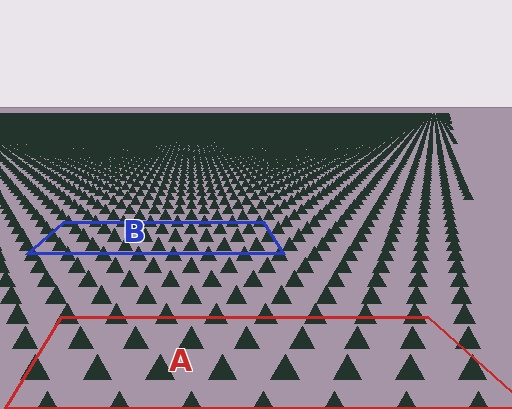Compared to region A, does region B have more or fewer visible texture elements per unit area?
Region B has more texture elements per unit area — they are packed more densely because it is farther away.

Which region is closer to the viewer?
Region A is closer. The texture elements there are larger and more spread out.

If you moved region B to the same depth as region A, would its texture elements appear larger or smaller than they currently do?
They would appear larger. At a closer depth, the same texture elements are projected at a bigger on-screen size.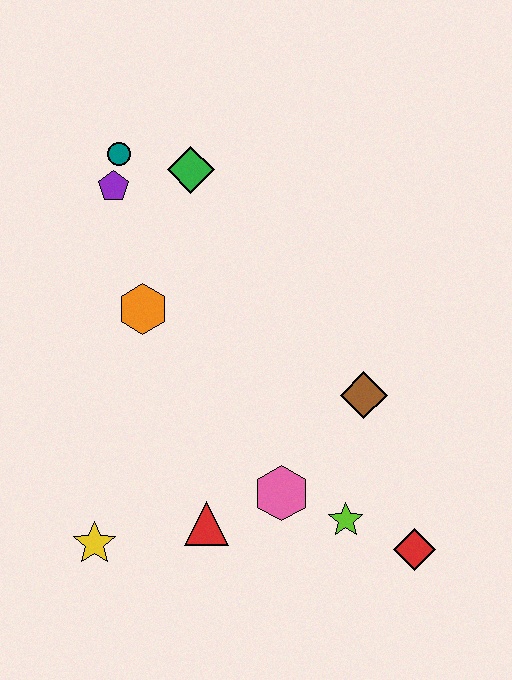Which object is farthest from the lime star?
The teal circle is farthest from the lime star.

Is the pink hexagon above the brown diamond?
No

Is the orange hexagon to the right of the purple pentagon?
Yes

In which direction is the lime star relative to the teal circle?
The lime star is below the teal circle.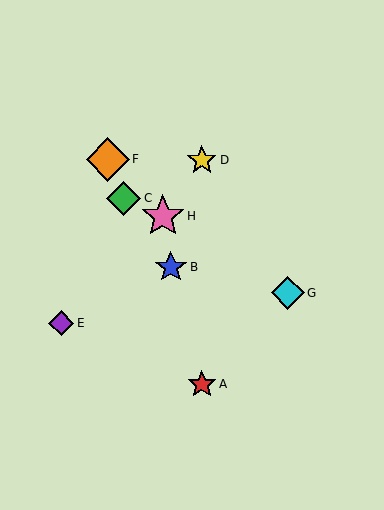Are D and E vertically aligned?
No, D is at x≈202 and E is at x≈61.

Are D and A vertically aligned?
Yes, both are at x≈202.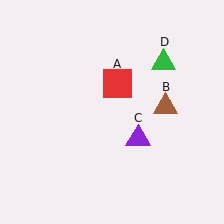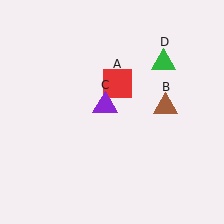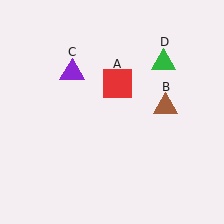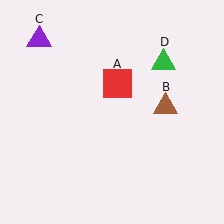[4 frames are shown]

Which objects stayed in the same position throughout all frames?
Red square (object A) and brown triangle (object B) and green triangle (object D) remained stationary.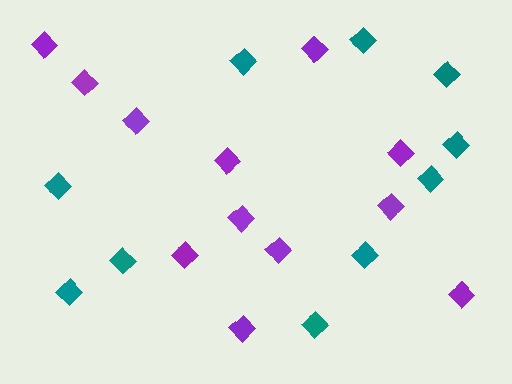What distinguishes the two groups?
There are 2 groups: one group of teal diamonds (10) and one group of purple diamonds (12).